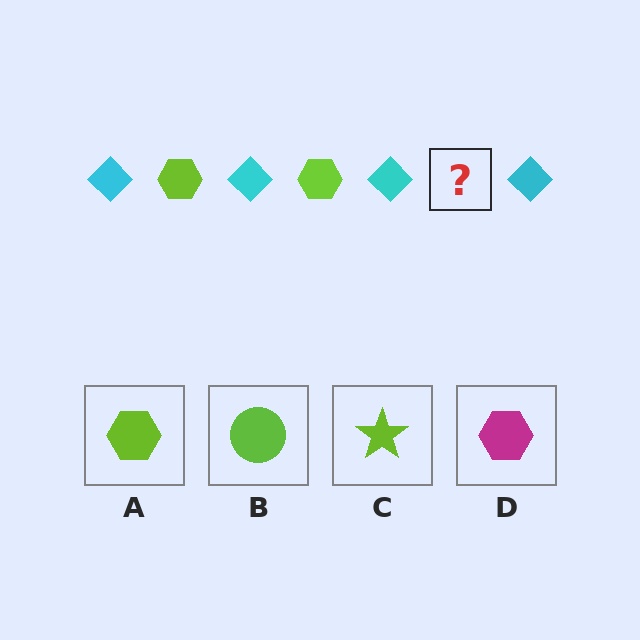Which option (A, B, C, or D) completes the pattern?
A.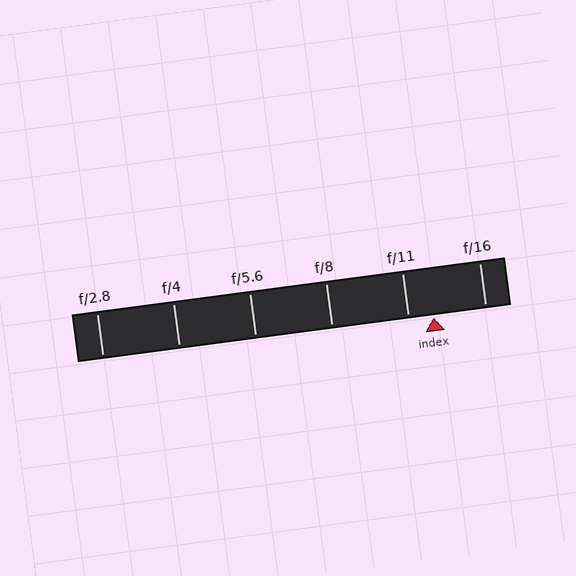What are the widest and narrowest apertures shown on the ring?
The widest aperture shown is f/2.8 and the narrowest is f/16.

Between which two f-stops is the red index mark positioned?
The index mark is between f/11 and f/16.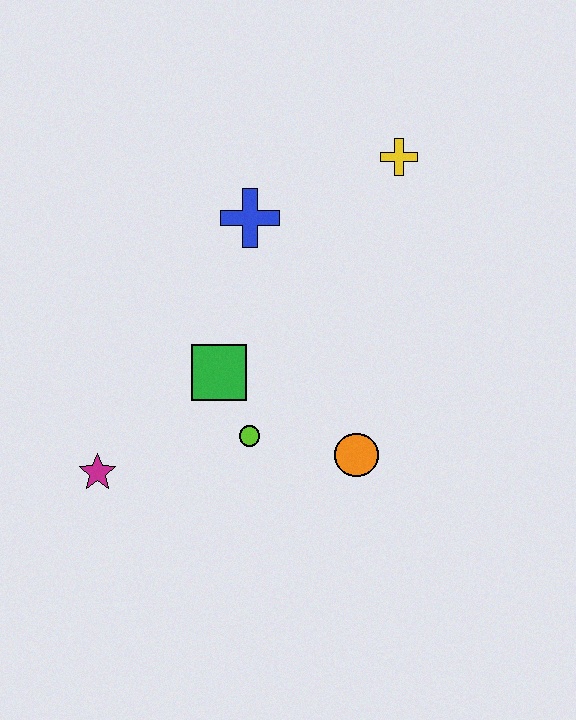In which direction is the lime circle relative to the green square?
The lime circle is below the green square.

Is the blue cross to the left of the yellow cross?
Yes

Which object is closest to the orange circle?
The lime circle is closest to the orange circle.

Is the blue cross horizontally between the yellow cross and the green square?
Yes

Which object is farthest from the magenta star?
The yellow cross is farthest from the magenta star.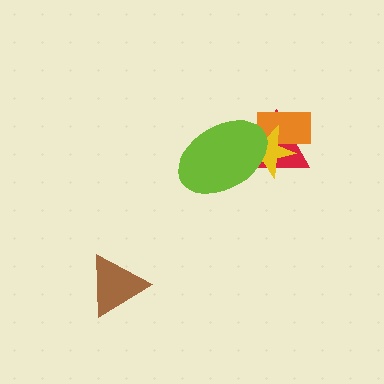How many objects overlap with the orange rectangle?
2 objects overlap with the orange rectangle.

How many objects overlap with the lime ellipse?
2 objects overlap with the lime ellipse.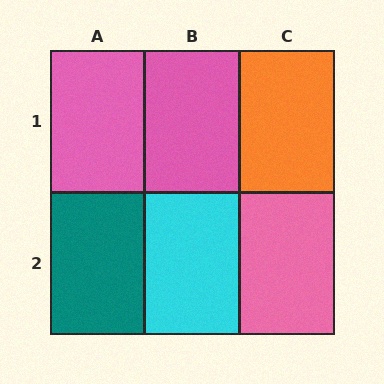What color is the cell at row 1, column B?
Pink.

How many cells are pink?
3 cells are pink.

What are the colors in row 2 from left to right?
Teal, cyan, pink.